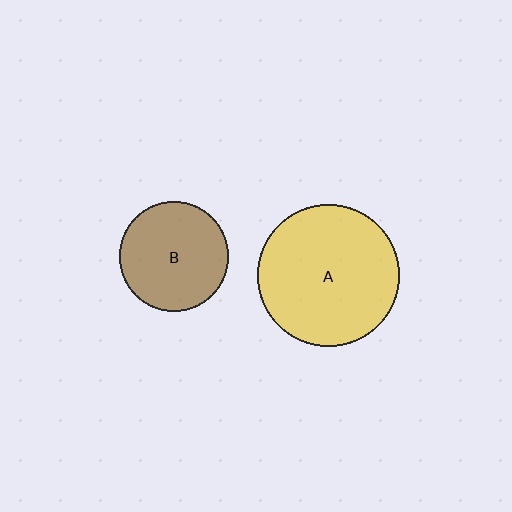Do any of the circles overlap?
No, none of the circles overlap.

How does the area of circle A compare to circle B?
Approximately 1.7 times.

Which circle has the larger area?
Circle A (yellow).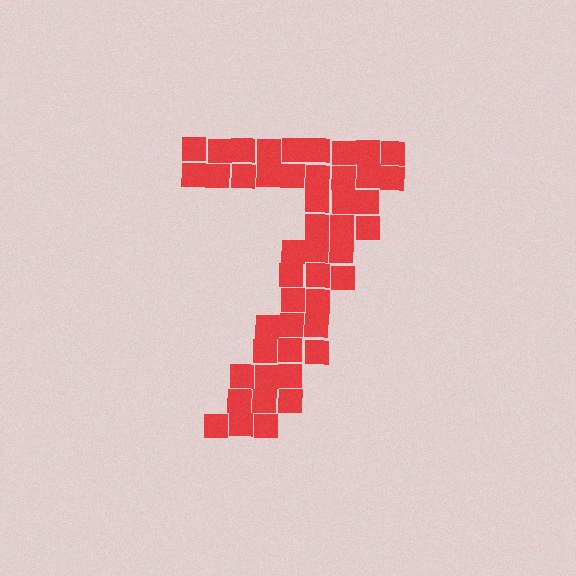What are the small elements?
The small elements are squares.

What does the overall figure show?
The overall figure shows the digit 7.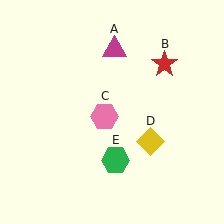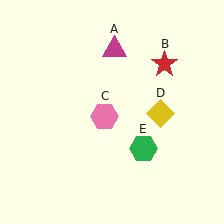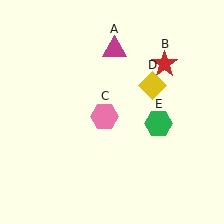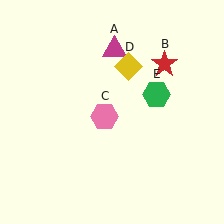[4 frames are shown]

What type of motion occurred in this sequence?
The yellow diamond (object D), green hexagon (object E) rotated counterclockwise around the center of the scene.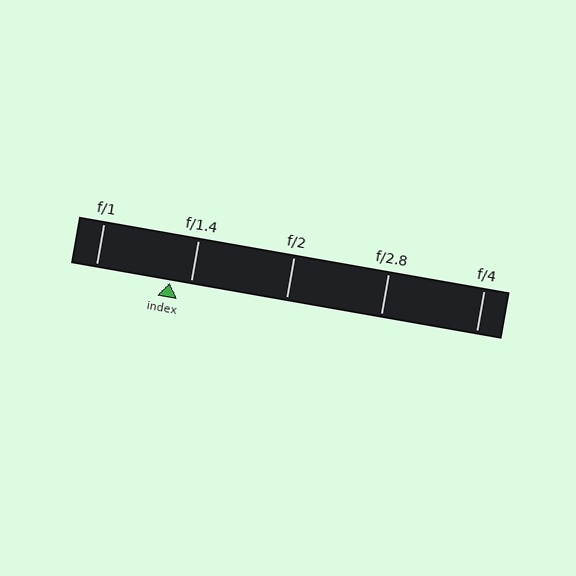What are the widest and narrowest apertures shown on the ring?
The widest aperture shown is f/1 and the narrowest is f/4.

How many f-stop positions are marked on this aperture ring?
There are 5 f-stop positions marked.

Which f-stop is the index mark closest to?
The index mark is closest to f/1.4.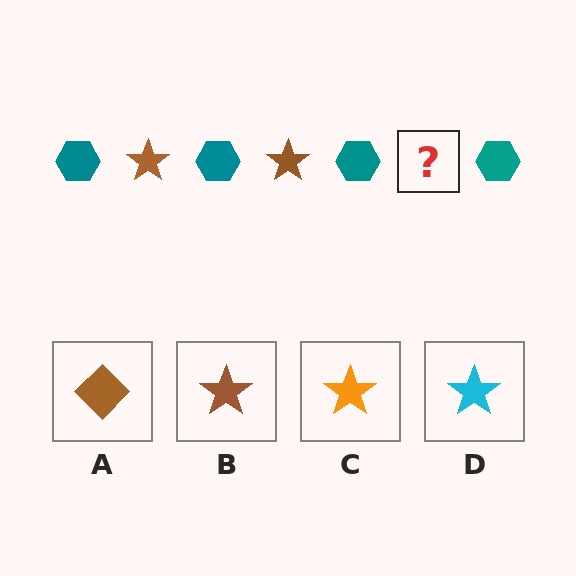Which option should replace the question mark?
Option B.